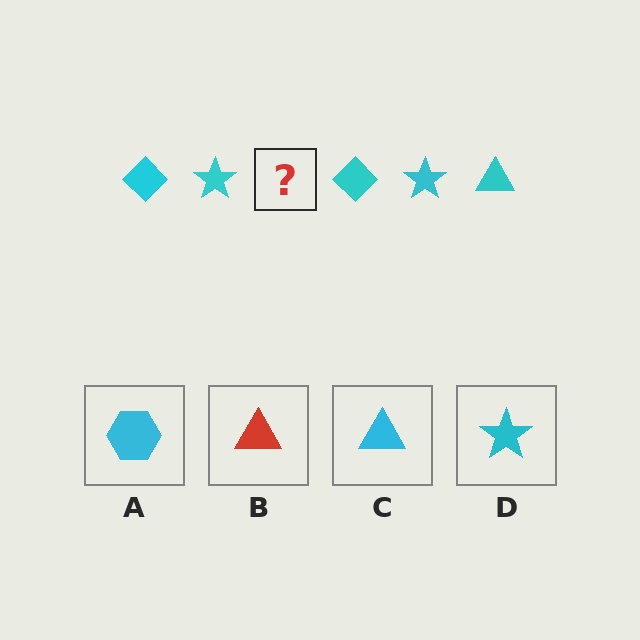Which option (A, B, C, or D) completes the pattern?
C.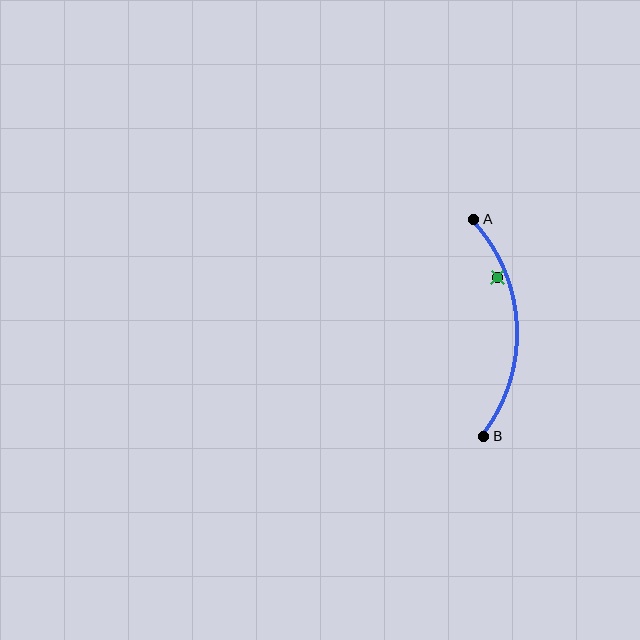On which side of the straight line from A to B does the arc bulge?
The arc bulges to the right of the straight line connecting A and B.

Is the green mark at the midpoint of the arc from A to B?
No — the green mark does not lie on the arc at all. It sits slightly inside the curve.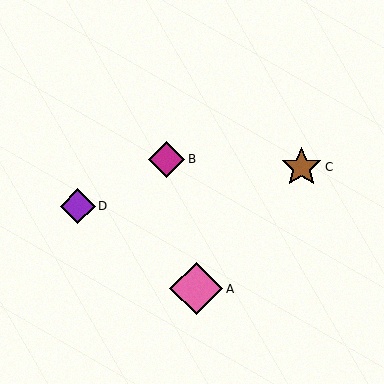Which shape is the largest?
The pink diamond (labeled A) is the largest.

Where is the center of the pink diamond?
The center of the pink diamond is at (196, 289).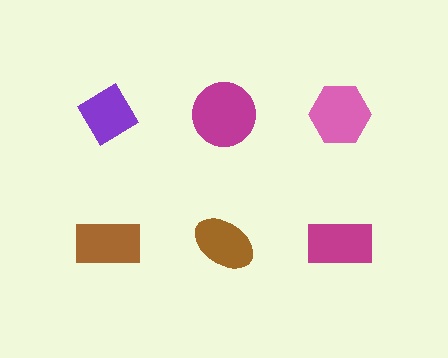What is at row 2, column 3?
A magenta rectangle.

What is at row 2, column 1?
A brown rectangle.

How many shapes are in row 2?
3 shapes.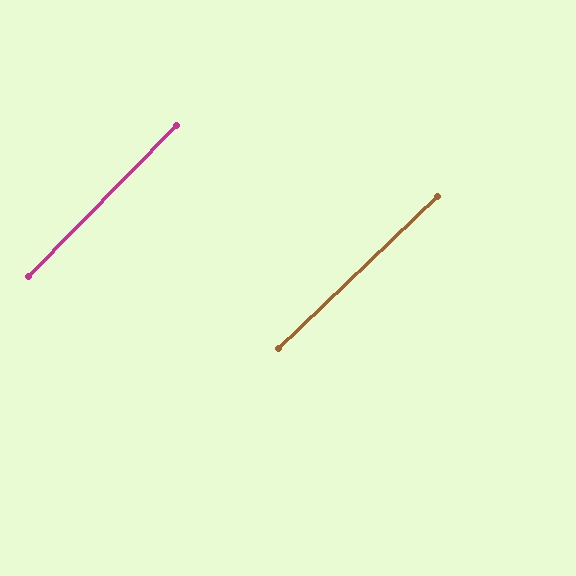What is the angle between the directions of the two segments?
Approximately 2 degrees.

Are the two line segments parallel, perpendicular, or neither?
Parallel — their directions differ by only 1.6°.